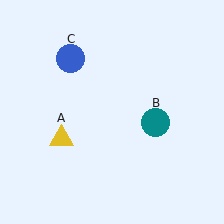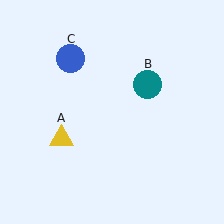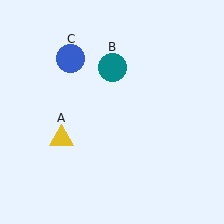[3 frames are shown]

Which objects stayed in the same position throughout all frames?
Yellow triangle (object A) and blue circle (object C) remained stationary.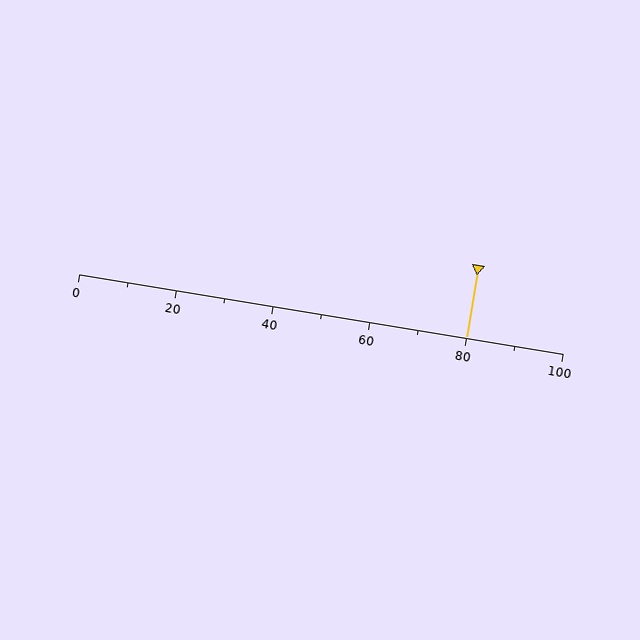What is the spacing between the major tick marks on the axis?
The major ticks are spaced 20 apart.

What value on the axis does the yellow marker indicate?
The marker indicates approximately 80.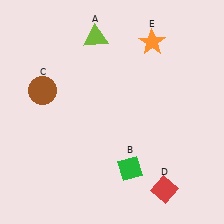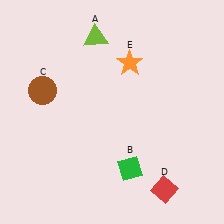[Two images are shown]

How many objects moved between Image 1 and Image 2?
1 object moved between the two images.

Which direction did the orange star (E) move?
The orange star (E) moved left.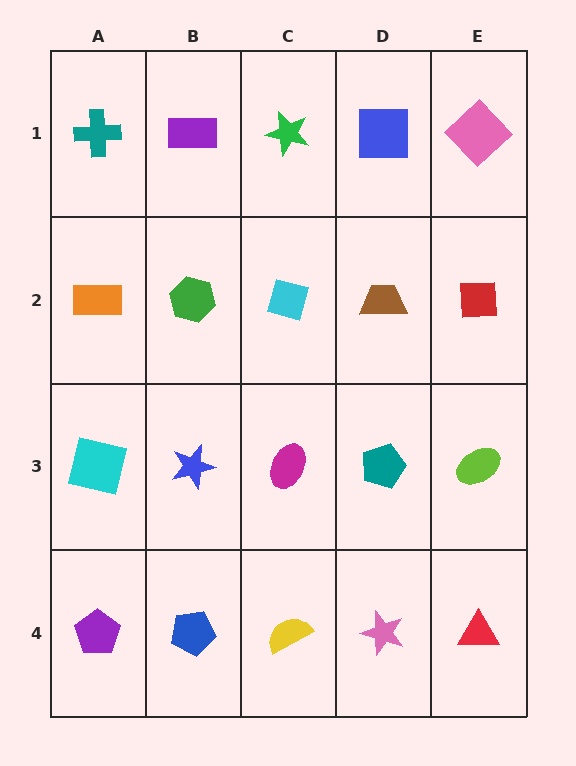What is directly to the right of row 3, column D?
A lime ellipse.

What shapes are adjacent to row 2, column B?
A purple rectangle (row 1, column B), a blue star (row 3, column B), an orange rectangle (row 2, column A), a cyan diamond (row 2, column C).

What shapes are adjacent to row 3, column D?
A brown trapezoid (row 2, column D), a pink star (row 4, column D), a magenta ellipse (row 3, column C), a lime ellipse (row 3, column E).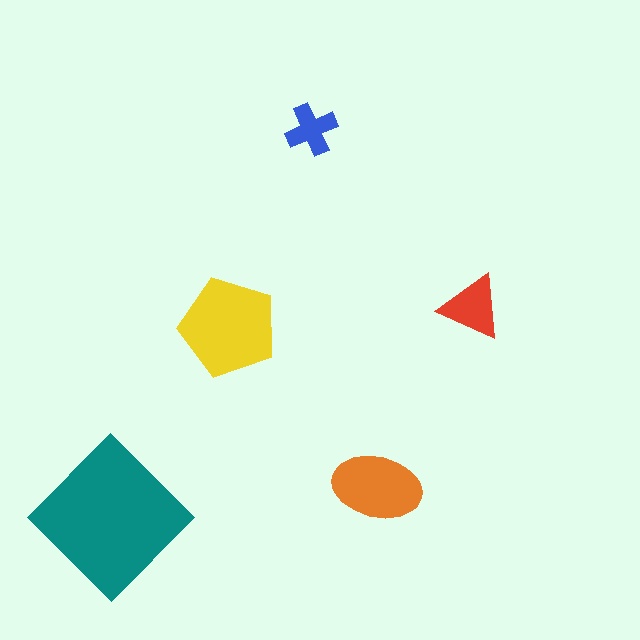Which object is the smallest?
The blue cross.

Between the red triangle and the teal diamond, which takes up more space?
The teal diamond.